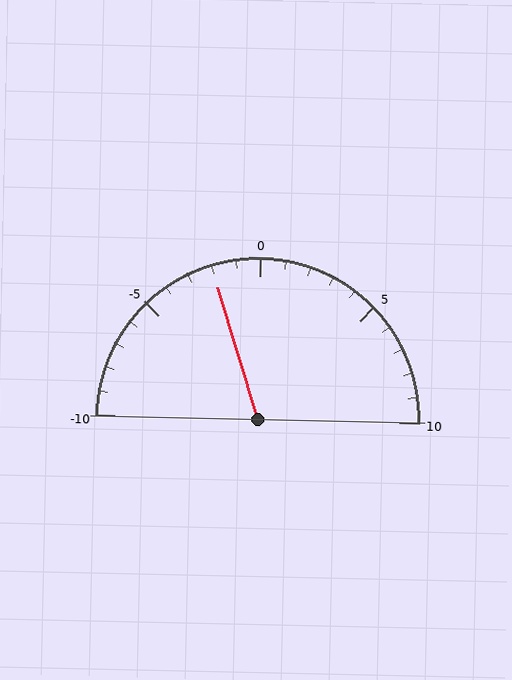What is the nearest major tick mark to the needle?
The nearest major tick mark is 0.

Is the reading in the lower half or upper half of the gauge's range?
The reading is in the lower half of the range (-10 to 10).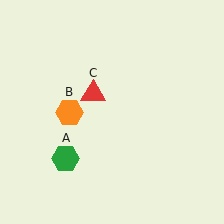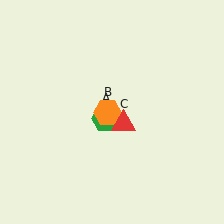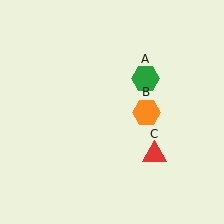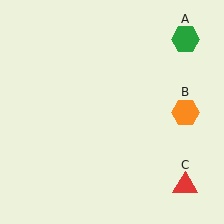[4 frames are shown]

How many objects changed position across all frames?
3 objects changed position: green hexagon (object A), orange hexagon (object B), red triangle (object C).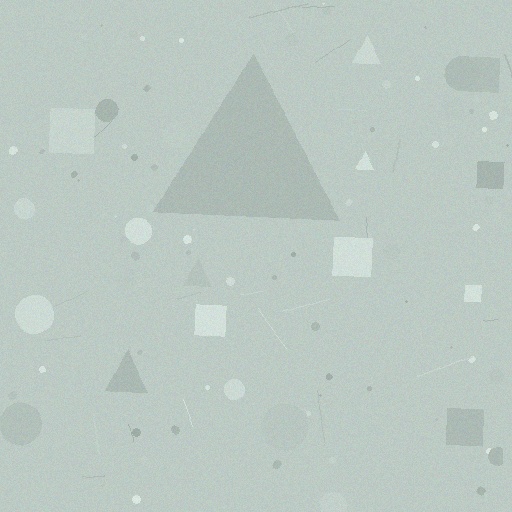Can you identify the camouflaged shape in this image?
The camouflaged shape is a triangle.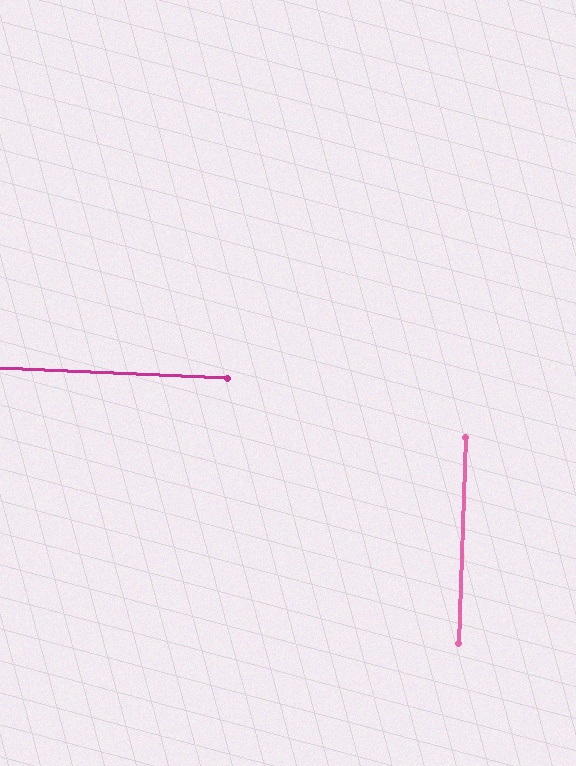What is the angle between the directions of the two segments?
Approximately 89 degrees.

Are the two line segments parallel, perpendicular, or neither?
Perpendicular — they meet at approximately 89°.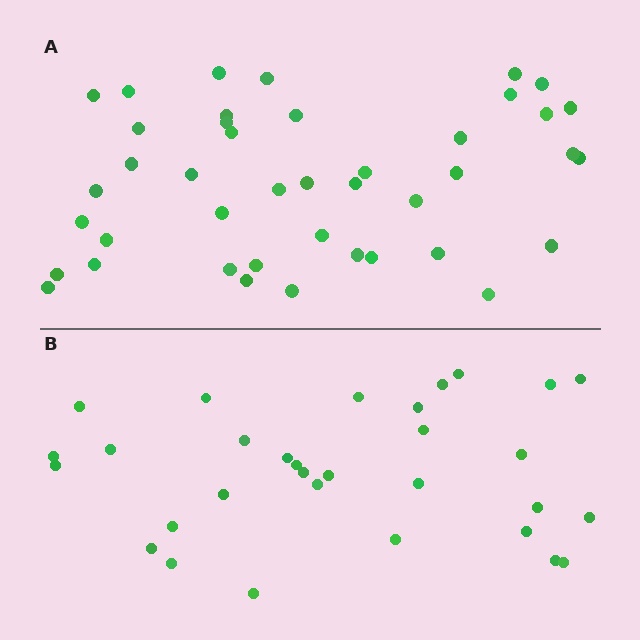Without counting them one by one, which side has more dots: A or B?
Region A (the top region) has more dots.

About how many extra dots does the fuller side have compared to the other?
Region A has roughly 12 or so more dots than region B.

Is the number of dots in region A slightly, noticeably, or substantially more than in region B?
Region A has noticeably more, but not dramatically so. The ratio is roughly 1.4 to 1.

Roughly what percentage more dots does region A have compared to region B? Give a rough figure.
About 35% more.